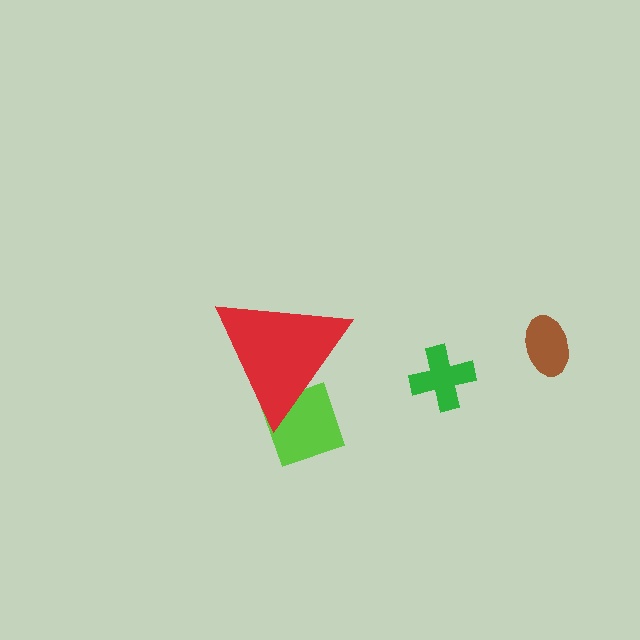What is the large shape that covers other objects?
A red triangle.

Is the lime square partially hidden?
Yes, the lime square is partially hidden behind the red triangle.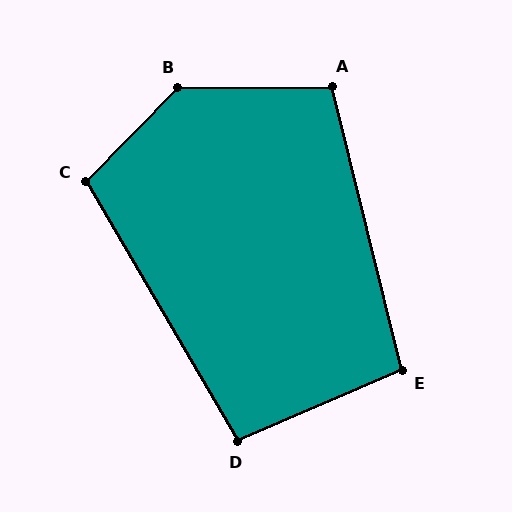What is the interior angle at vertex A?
Approximately 103 degrees (obtuse).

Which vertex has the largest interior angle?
B, at approximately 135 degrees.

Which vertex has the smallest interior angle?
D, at approximately 97 degrees.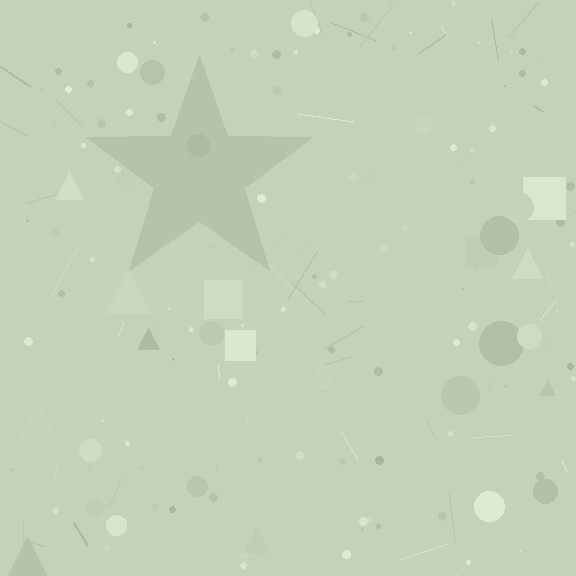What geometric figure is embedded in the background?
A star is embedded in the background.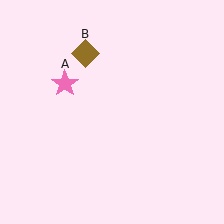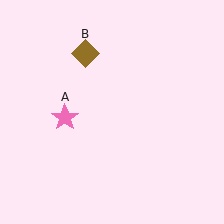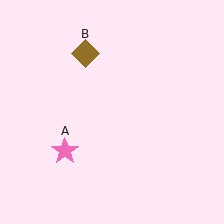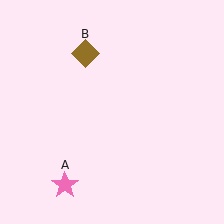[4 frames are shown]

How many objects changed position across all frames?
1 object changed position: pink star (object A).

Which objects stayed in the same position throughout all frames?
Brown diamond (object B) remained stationary.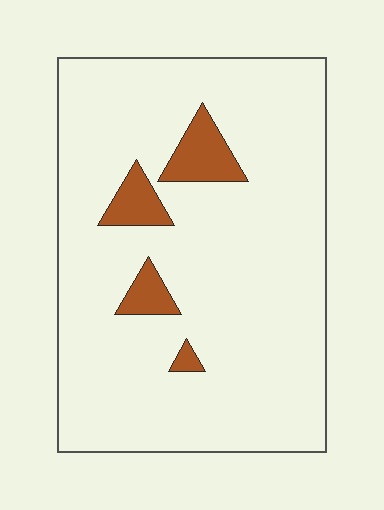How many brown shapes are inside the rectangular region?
4.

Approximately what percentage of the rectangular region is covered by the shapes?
Approximately 10%.